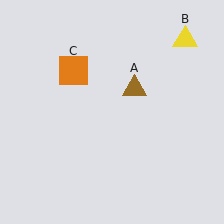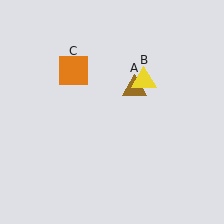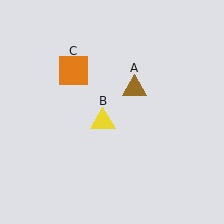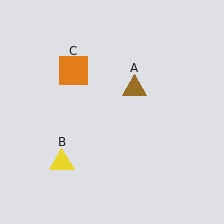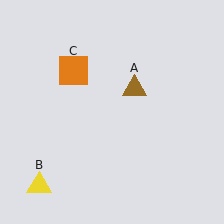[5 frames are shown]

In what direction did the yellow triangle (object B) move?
The yellow triangle (object B) moved down and to the left.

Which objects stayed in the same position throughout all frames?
Brown triangle (object A) and orange square (object C) remained stationary.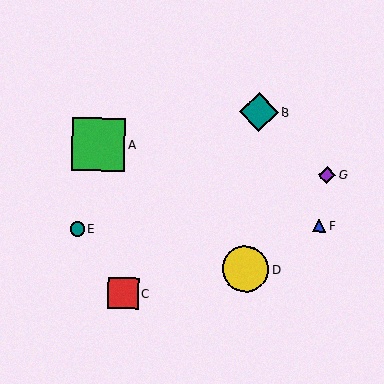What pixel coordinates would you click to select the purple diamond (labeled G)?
Click at (327, 175) to select the purple diamond G.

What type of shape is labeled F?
Shape F is a blue triangle.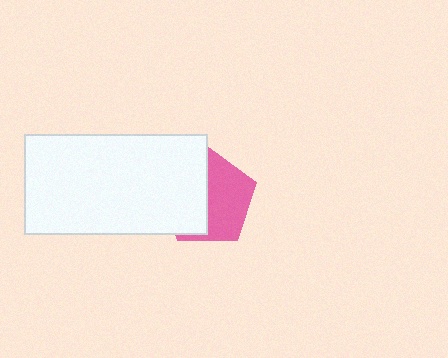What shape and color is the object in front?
The object in front is a white rectangle.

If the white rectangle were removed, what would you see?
You would see the complete pink pentagon.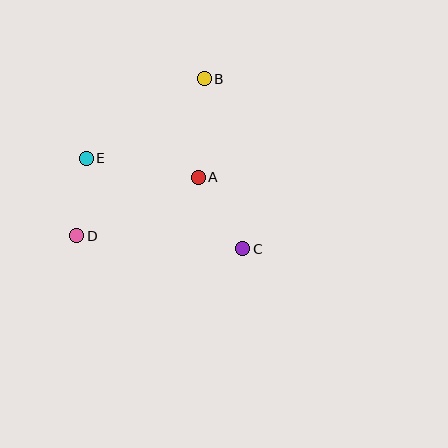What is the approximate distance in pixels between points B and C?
The distance between B and C is approximately 174 pixels.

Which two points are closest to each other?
Points D and E are closest to each other.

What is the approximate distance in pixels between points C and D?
The distance between C and D is approximately 167 pixels.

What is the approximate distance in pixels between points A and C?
The distance between A and C is approximately 85 pixels.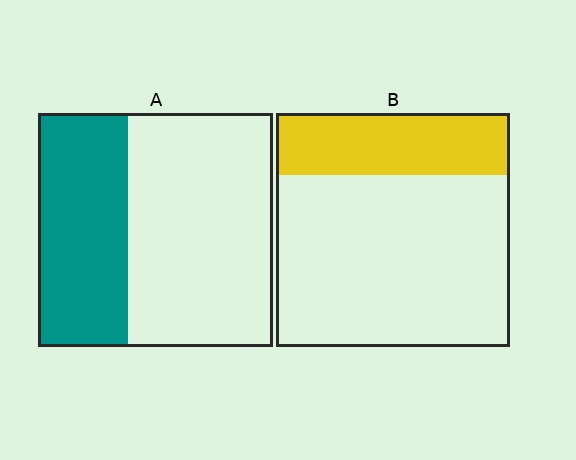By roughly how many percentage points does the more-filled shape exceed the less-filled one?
By roughly 10 percentage points (A over B).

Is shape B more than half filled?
No.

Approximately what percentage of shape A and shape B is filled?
A is approximately 40% and B is approximately 25%.